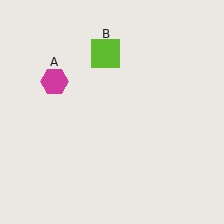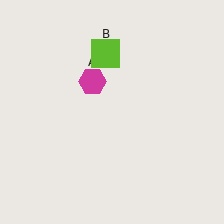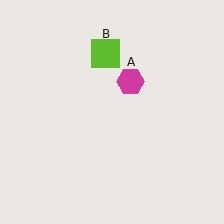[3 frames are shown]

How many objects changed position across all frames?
1 object changed position: magenta hexagon (object A).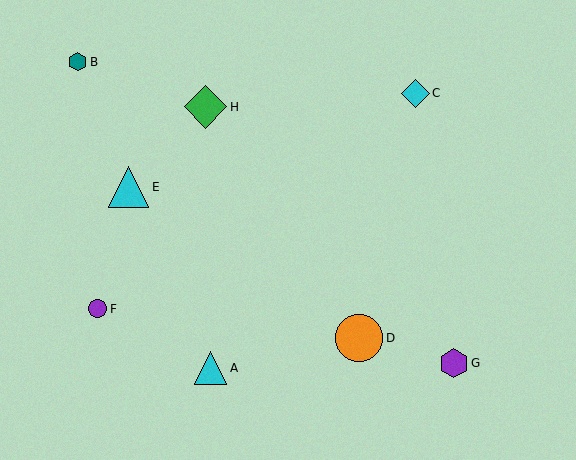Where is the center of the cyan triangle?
The center of the cyan triangle is at (210, 368).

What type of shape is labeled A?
Shape A is a cyan triangle.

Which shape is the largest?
The orange circle (labeled D) is the largest.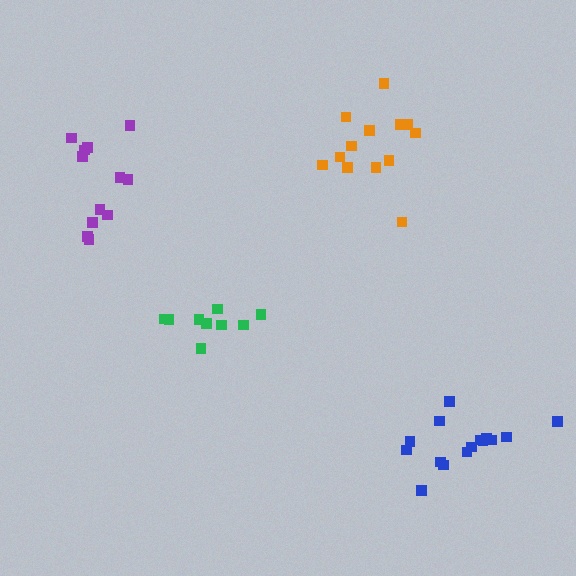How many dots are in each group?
Group 1: 9 dots, Group 2: 15 dots, Group 3: 12 dots, Group 4: 13 dots (49 total).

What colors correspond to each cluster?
The clusters are colored: green, blue, purple, orange.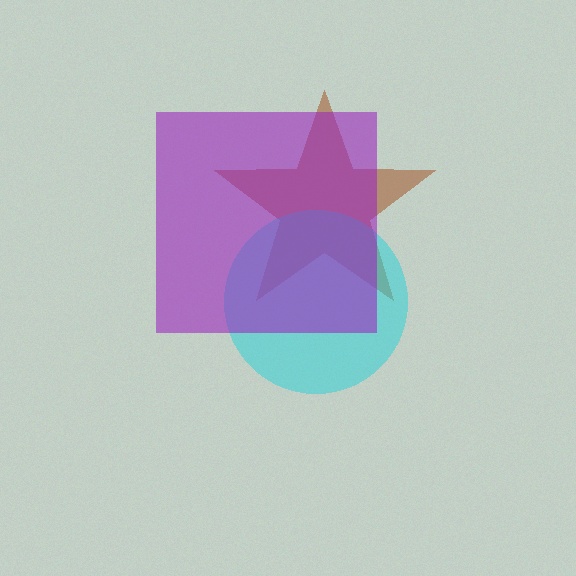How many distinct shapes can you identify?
There are 3 distinct shapes: a brown star, a cyan circle, a purple square.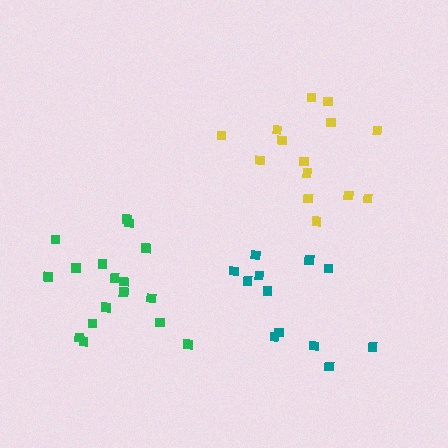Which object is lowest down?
The teal cluster is bottommost.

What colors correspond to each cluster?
The clusters are colored: green, teal, yellow.